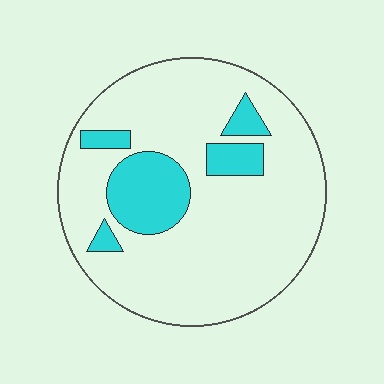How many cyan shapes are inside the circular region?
5.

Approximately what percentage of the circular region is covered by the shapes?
Approximately 20%.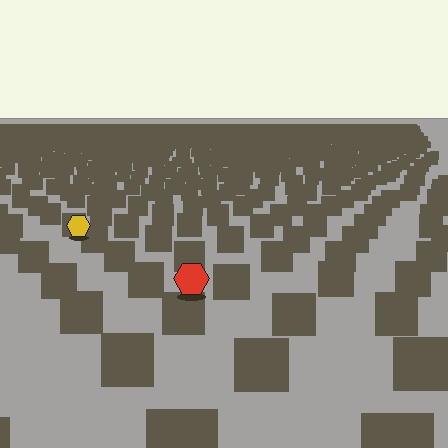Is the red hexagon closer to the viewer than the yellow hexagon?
Yes. The red hexagon is closer — you can tell from the texture gradient: the ground texture is coarser near it.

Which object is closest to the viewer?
The red hexagon is closest. The texture marks near it are larger and more spread out.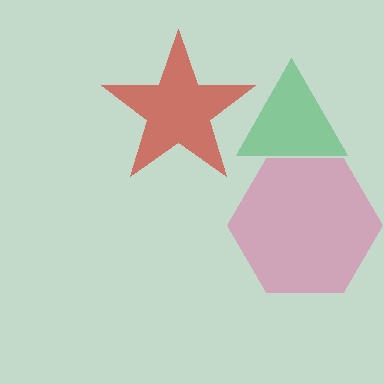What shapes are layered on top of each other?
The layered shapes are: a pink hexagon, a red star, a green triangle.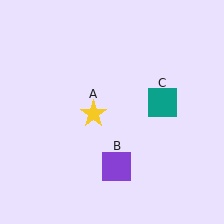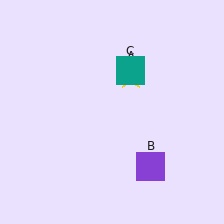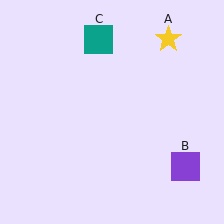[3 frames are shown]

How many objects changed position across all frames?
3 objects changed position: yellow star (object A), purple square (object B), teal square (object C).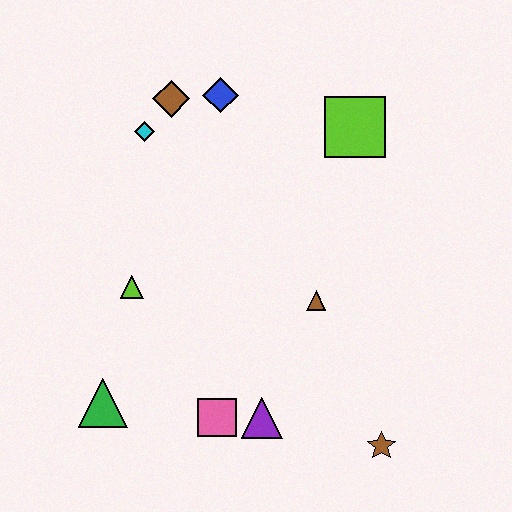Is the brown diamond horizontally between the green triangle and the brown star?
Yes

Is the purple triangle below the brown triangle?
Yes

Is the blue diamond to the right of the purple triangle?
No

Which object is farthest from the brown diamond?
The brown star is farthest from the brown diamond.